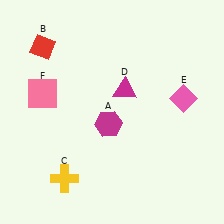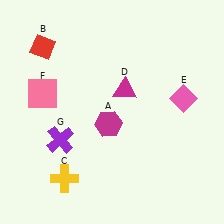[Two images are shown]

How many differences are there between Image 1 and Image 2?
There is 1 difference between the two images.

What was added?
A purple cross (G) was added in Image 2.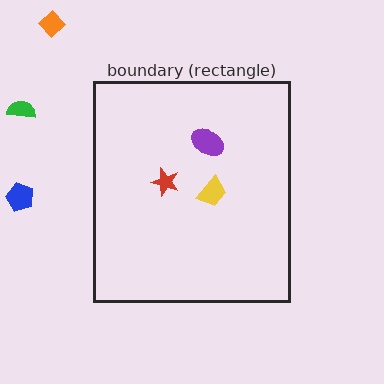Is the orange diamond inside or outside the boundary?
Outside.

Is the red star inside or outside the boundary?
Inside.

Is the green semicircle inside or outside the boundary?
Outside.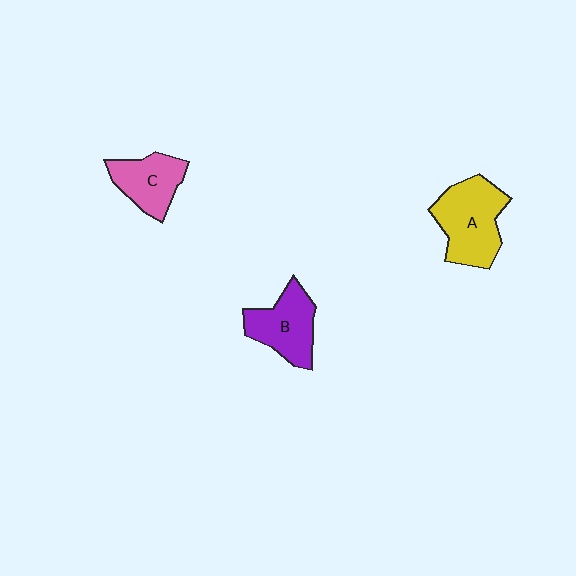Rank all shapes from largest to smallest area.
From largest to smallest: A (yellow), B (purple), C (pink).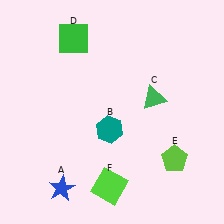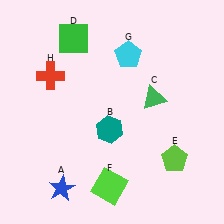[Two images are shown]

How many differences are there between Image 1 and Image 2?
There are 2 differences between the two images.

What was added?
A cyan pentagon (G), a red cross (H) were added in Image 2.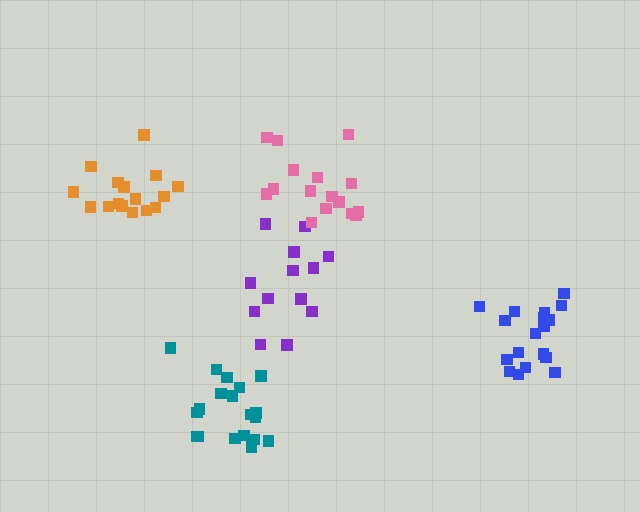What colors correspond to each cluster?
The clusters are colored: orange, blue, teal, purple, pink.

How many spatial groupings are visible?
There are 5 spatial groupings.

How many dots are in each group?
Group 1: 16 dots, Group 2: 18 dots, Group 3: 19 dots, Group 4: 13 dots, Group 5: 16 dots (82 total).